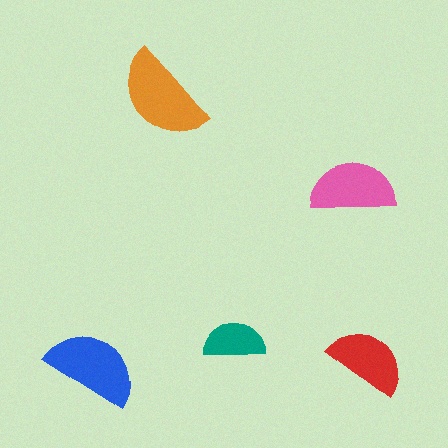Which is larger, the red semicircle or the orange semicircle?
The orange one.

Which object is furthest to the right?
The red semicircle is rightmost.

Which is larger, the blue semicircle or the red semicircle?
The blue one.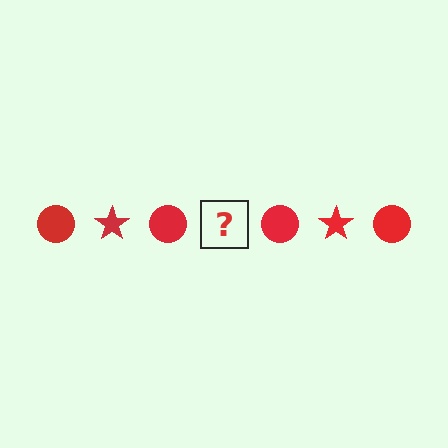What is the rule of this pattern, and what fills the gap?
The rule is that the pattern cycles through circle, star shapes in red. The gap should be filled with a red star.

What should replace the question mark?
The question mark should be replaced with a red star.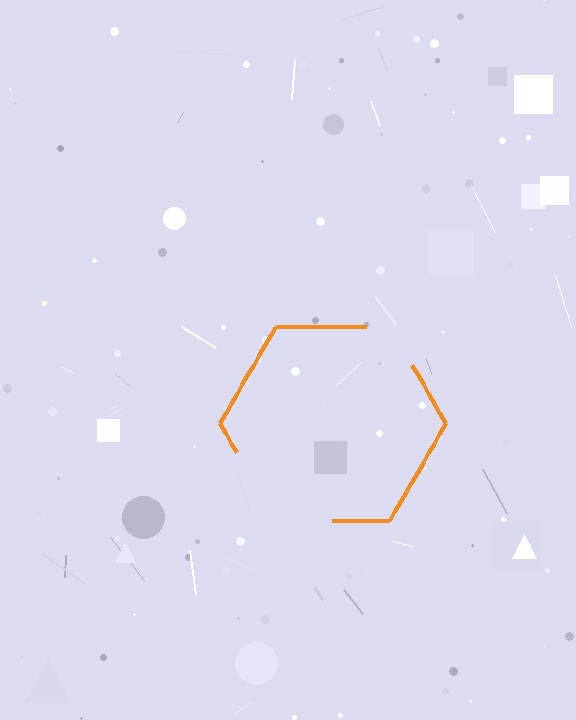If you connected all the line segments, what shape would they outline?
They would outline a hexagon.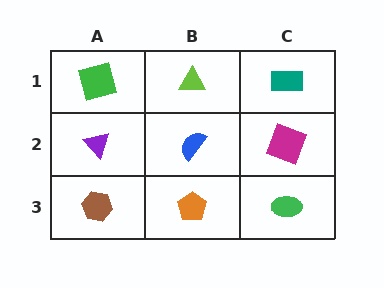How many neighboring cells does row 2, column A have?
3.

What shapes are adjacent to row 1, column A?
A purple triangle (row 2, column A), a lime triangle (row 1, column B).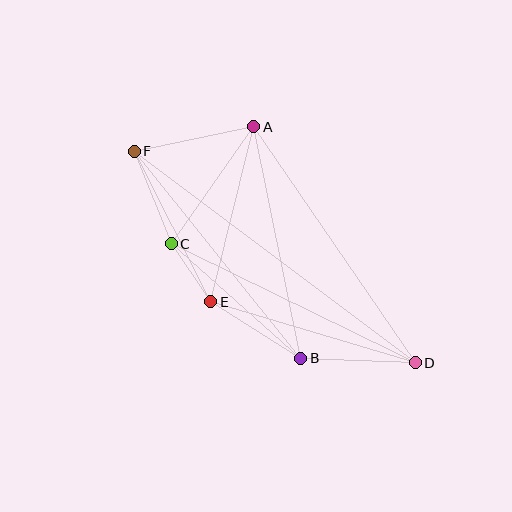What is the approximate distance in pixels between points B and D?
The distance between B and D is approximately 115 pixels.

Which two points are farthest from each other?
Points D and F are farthest from each other.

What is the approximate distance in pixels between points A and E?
The distance between A and E is approximately 180 pixels.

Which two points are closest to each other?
Points C and E are closest to each other.